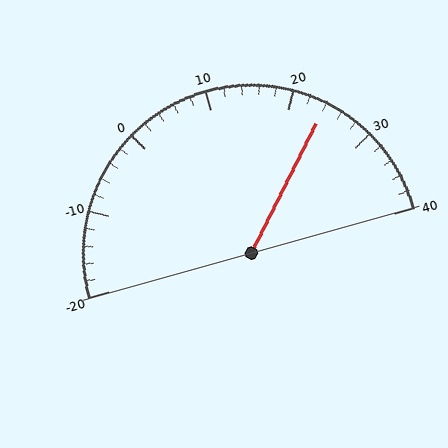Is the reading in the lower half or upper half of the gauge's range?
The reading is in the upper half of the range (-20 to 40).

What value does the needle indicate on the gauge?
The needle indicates approximately 24.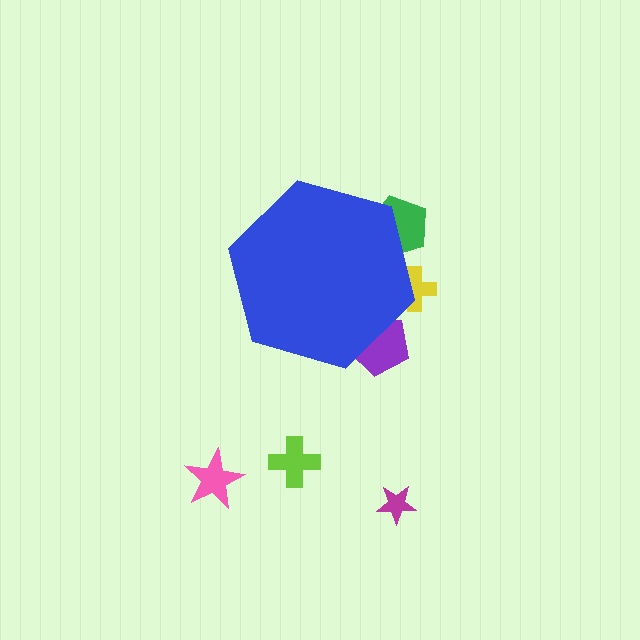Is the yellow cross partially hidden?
Yes, the yellow cross is partially hidden behind the blue hexagon.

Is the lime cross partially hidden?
No, the lime cross is fully visible.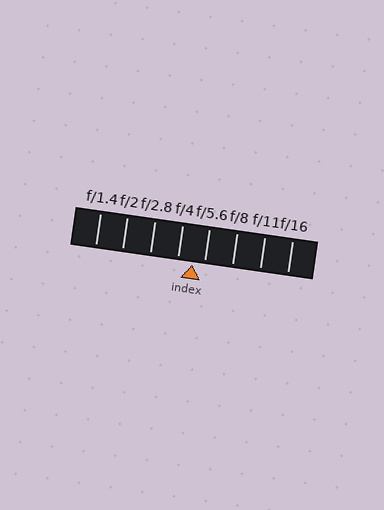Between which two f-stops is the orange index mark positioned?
The index mark is between f/4 and f/5.6.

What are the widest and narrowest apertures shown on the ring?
The widest aperture shown is f/1.4 and the narrowest is f/16.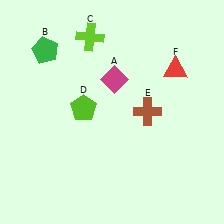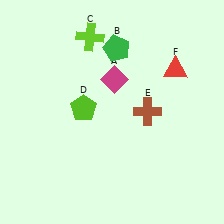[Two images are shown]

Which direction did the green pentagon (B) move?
The green pentagon (B) moved right.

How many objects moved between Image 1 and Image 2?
1 object moved between the two images.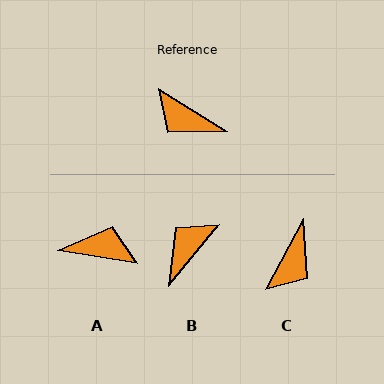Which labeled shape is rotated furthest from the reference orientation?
A, about 158 degrees away.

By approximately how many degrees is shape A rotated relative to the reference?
Approximately 158 degrees clockwise.